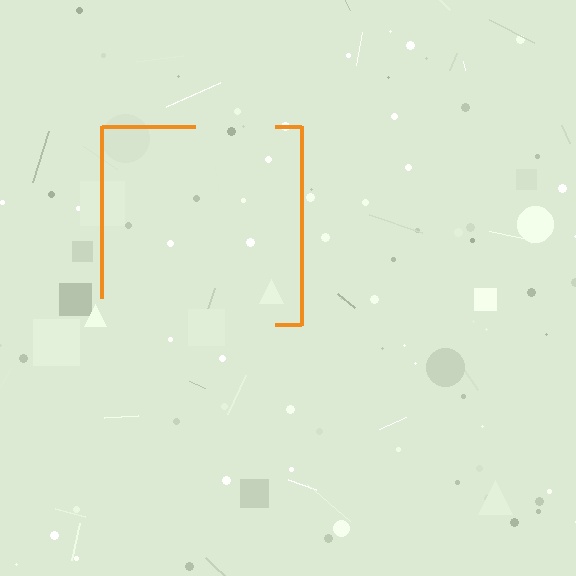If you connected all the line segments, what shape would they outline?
They would outline a square.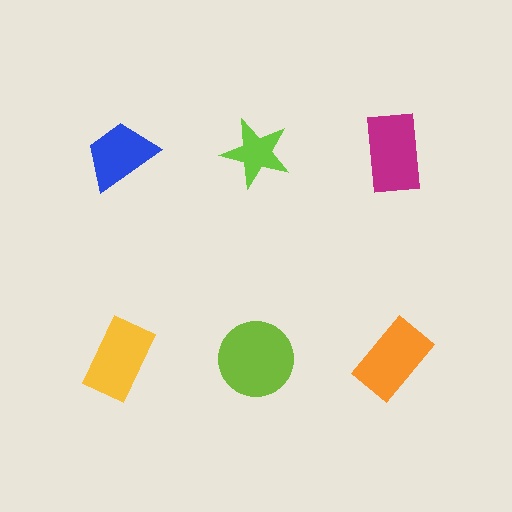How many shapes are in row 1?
3 shapes.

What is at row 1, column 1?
A blue trapezoid.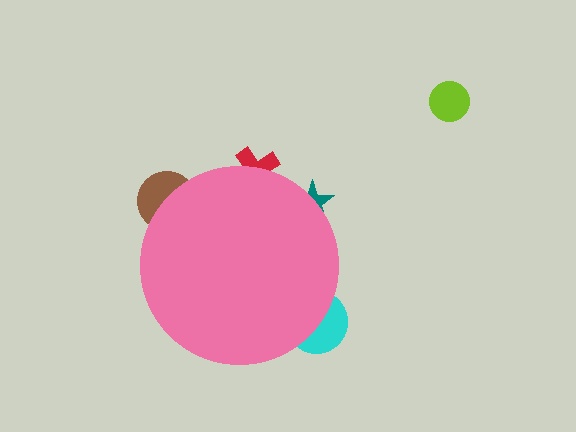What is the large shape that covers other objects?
A pink circle.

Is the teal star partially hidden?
Yes, the teal star is partially hidden behind the pink circle.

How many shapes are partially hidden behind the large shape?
4 shapes are partially hidden.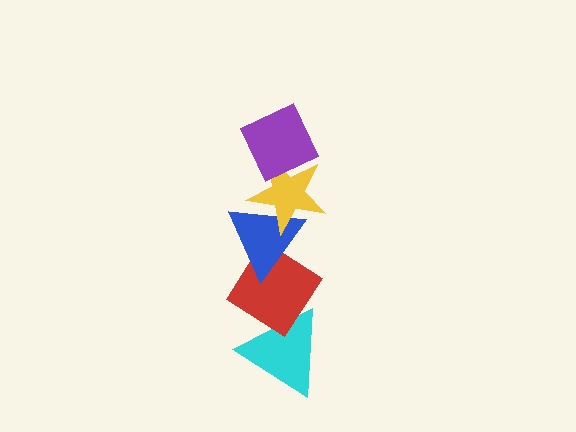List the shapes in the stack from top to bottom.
From top to bottom: the purple diamond, the yellow star, the blue triangle, the red diamond, the cyan triangle.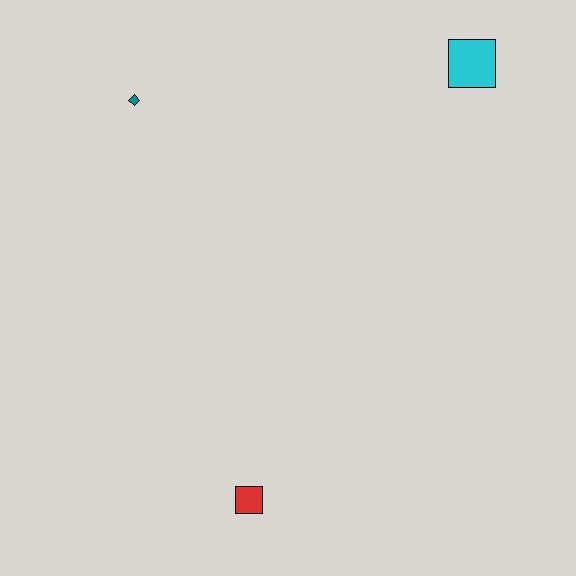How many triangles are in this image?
There are no triangles.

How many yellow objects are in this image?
There are no yellow objects.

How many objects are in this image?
There are 3 objects.